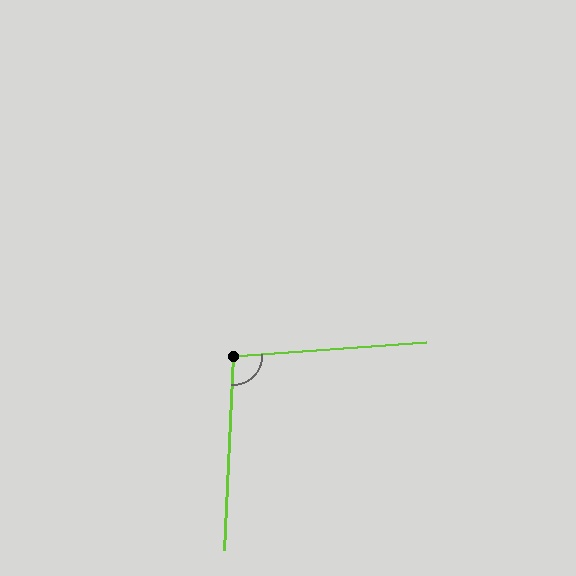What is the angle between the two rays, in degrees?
Approximately 97 degrees.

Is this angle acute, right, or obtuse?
It is obtuse.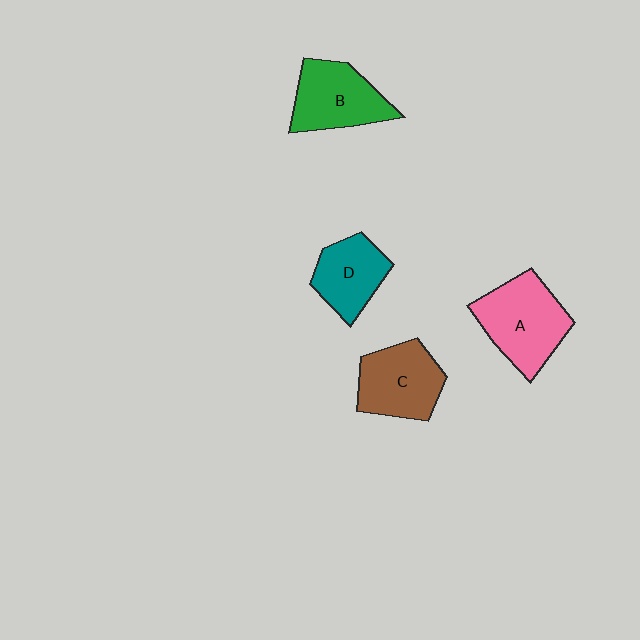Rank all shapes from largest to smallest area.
From largest to smallest: A (pink), C (brown), B (green), D (teal).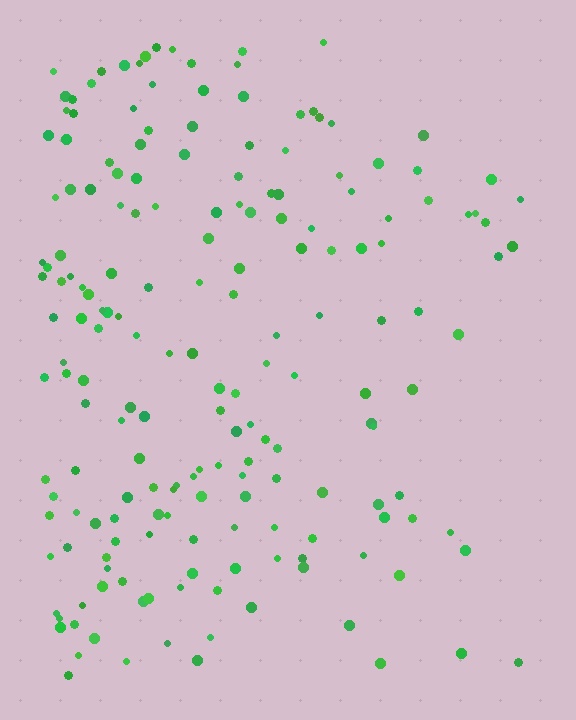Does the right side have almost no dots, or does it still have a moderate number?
Still a moderate number, just noticeably fewer than the left.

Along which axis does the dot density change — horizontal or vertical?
Horizontal.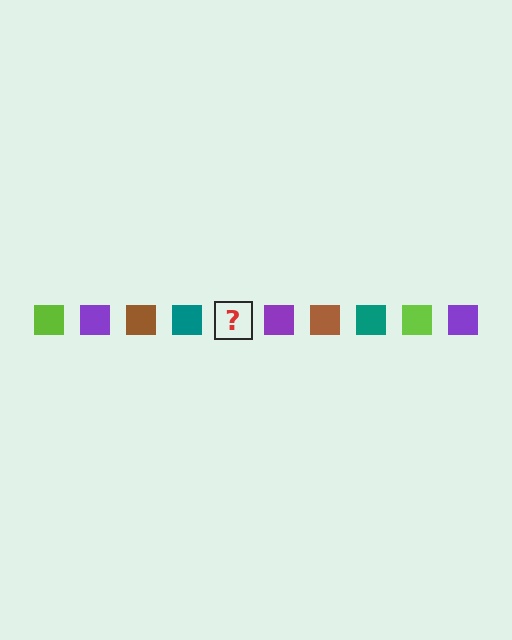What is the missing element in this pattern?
The missing element is a lime square.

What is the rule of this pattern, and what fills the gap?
The rule is that the pattern cycles through lime, purple, brown, teal squares. The gap should be filled with a lime square.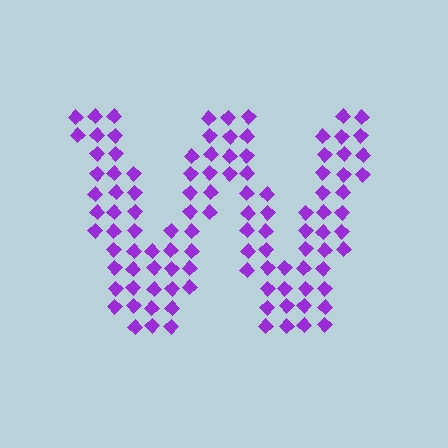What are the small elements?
The small elements are diamonds.